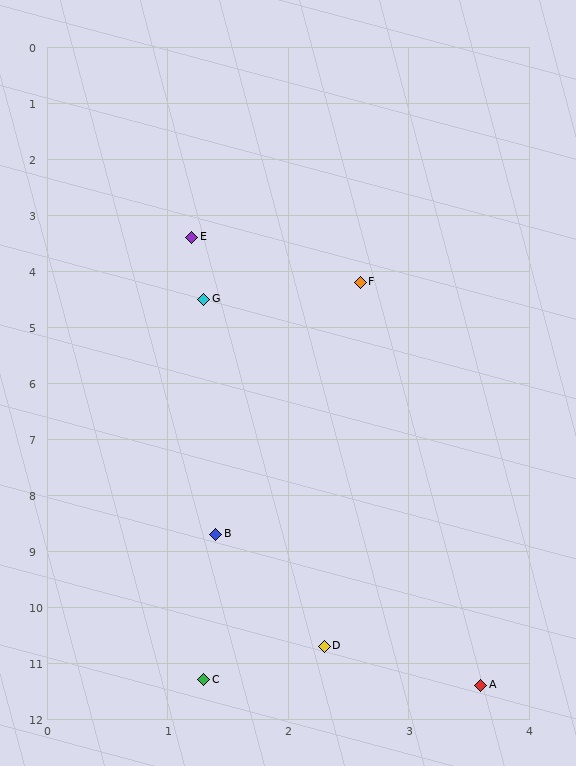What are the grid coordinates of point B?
Point B is at approximately (1.4, 8.7).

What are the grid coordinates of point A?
Point A is at approximately (3.6, 11.4).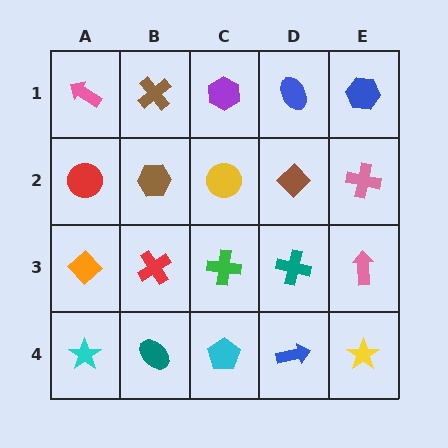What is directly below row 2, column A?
An orange diamond.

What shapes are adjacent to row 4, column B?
A red cross (row 3, column B), a cyan star (row 4, column A), a cyan pentagon (row 4, column C).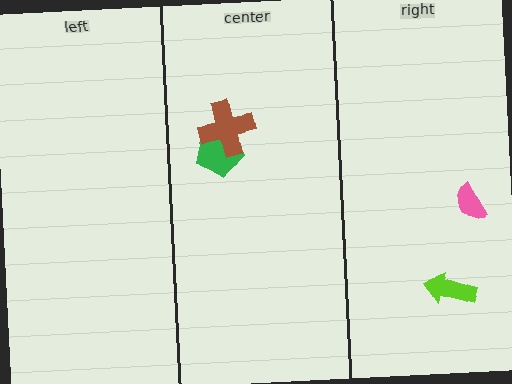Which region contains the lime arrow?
The right region.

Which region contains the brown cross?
The center region.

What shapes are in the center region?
The green pentagon, the brown cross.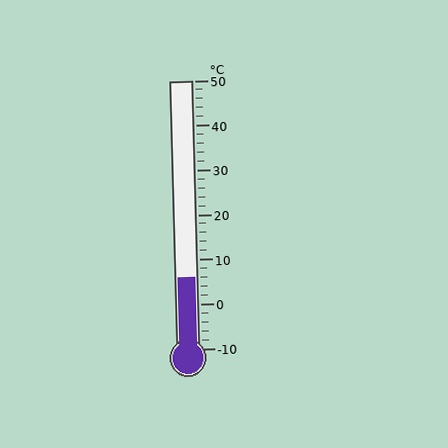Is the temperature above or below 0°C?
The temperature is above 0°C.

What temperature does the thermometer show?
The thermometer shows approximately 6°C.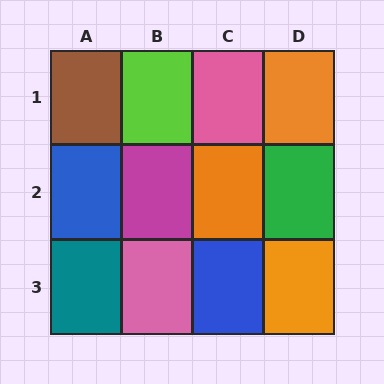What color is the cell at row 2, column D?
Green.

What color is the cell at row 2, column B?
Magenta.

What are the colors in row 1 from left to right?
Brown, lime, pink, orange.